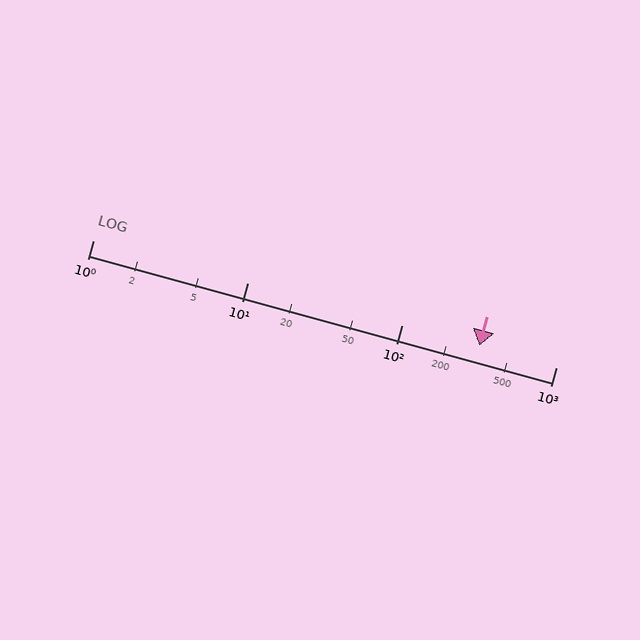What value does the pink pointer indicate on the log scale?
The pointer indicates approximately 320.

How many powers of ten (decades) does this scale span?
The scale spans 3 decades, from 1 to 1000.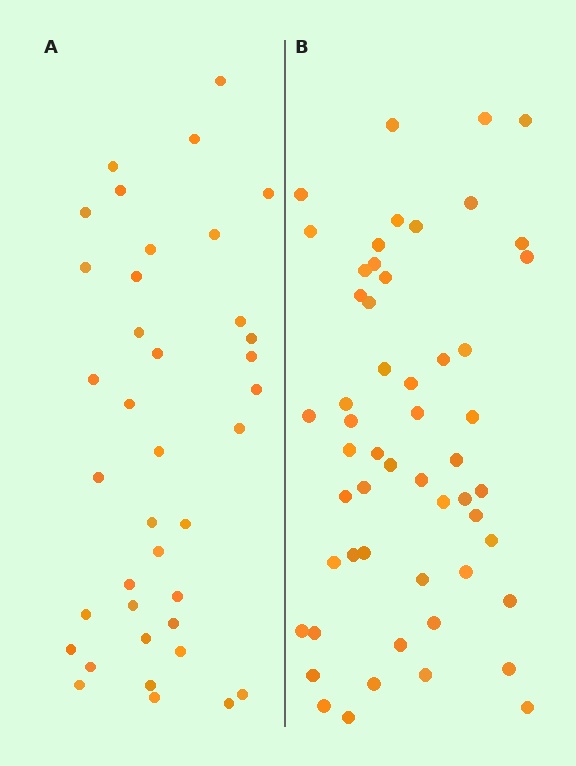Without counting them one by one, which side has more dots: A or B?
Region B (the right region) has more dots.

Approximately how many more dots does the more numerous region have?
Region B has approximately 15 more dots than region A.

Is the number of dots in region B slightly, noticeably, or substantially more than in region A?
Region B has noticeably more, but not dramatically so. The ratio is roughly 1.4 to 1.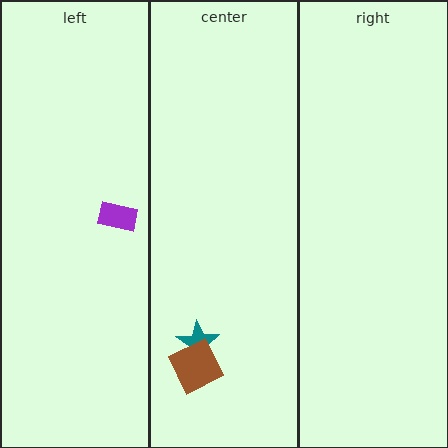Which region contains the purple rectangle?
The left region.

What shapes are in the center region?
The teal star, the brown square.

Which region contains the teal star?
The center region.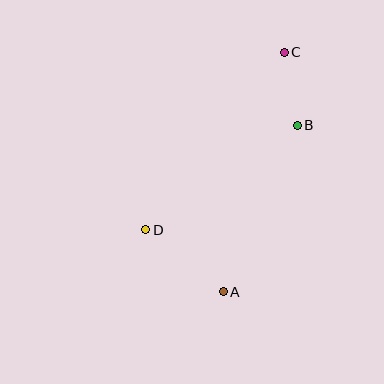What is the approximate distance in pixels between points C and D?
The distance between C and D is approximately 225 pixels.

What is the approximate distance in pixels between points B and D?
The distance between B and D is approximately 184 pixels.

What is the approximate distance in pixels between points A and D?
The distance between A and D is approximately 99 pixels.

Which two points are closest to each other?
Points B and C are closest to each other.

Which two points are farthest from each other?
Points A and C are farthest from each other.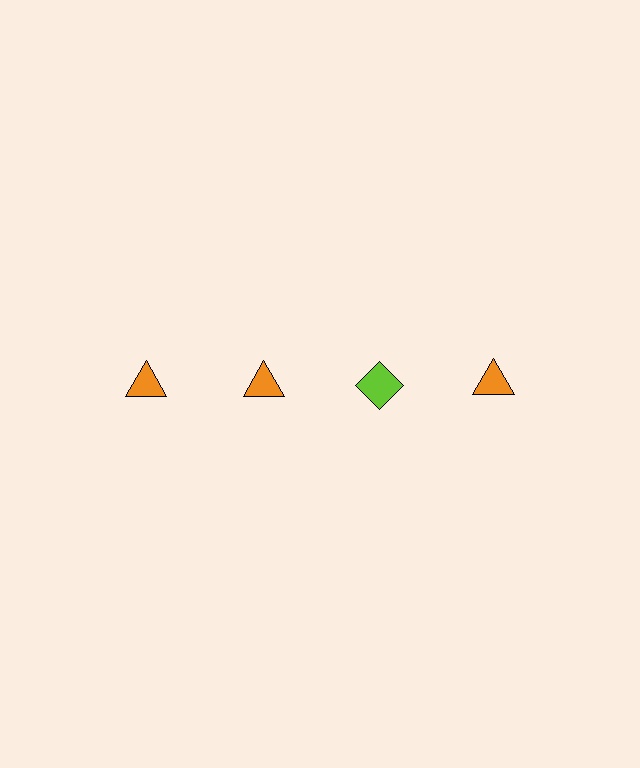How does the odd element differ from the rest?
It differs in both color (lime instead of orange) and shape (diamond instead of triangle).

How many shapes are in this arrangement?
There are 4 shapes arranged in a grid pattern.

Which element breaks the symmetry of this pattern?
The lime diamond in the top row, center column breaks the symmetry. All other shapes are orange triangles.